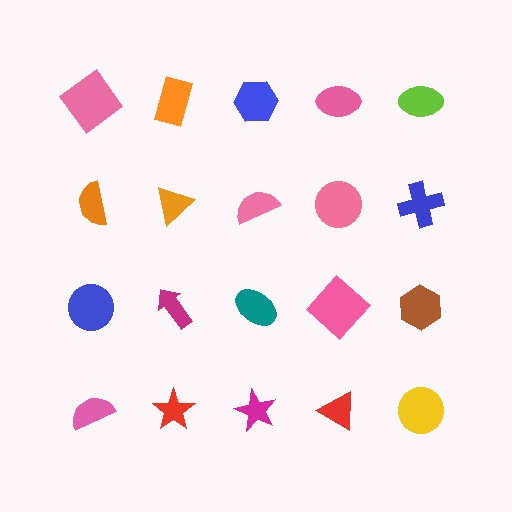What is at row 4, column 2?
A red star.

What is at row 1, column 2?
An orange rectangle.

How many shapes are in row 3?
5 shapes.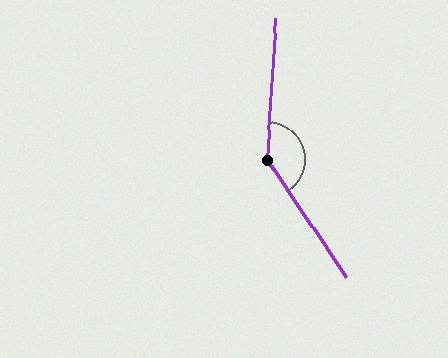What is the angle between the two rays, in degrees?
Approximately 142 degrees.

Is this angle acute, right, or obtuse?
It is obtuse.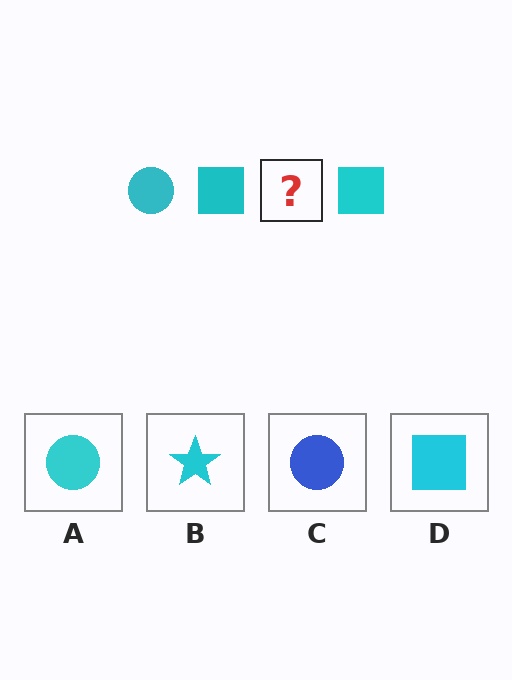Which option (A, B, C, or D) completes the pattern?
A.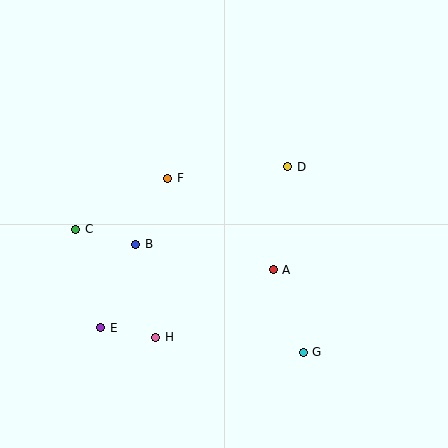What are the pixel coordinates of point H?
Point H is at (156, 337).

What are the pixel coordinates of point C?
Point C is at (76, 229).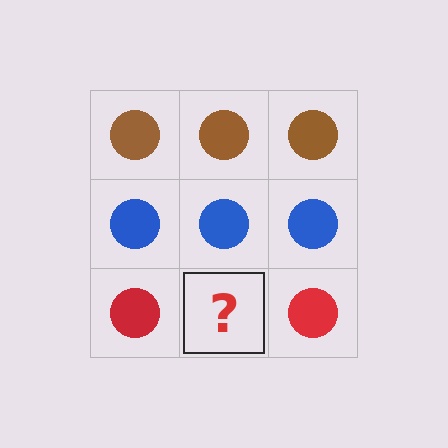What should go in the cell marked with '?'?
The missing cell should contain a red circle.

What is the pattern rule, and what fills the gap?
The rule is that each row has a consistent color. The gap should be filled with a red circle.